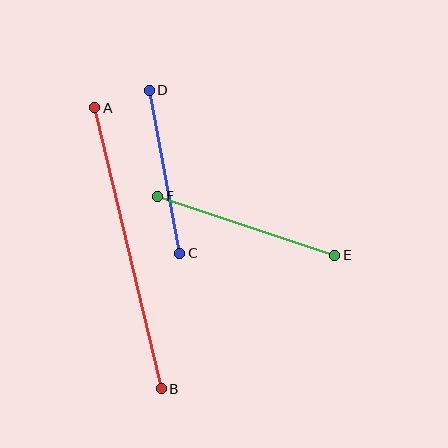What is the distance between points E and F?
The distance is approximately 187 pixels.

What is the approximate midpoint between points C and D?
The midpoint is at approximately (164, 172) pixels.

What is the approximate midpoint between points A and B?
The midpoint is at approximately (128, 248) pixels.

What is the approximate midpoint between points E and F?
The midpoint is at approximately (246, 226) pixels.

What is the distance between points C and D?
The distance is approximately 166 pixels.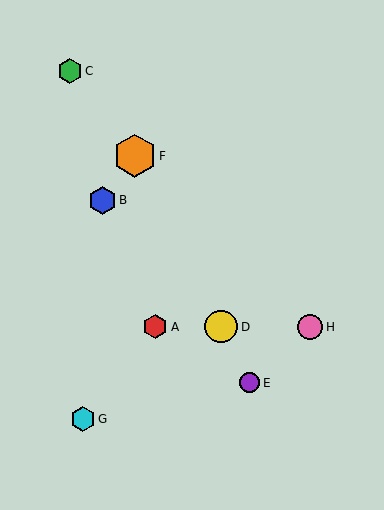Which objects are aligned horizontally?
Objects A, D, H are aligned horizontally.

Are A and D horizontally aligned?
Yes, both are at y≈327.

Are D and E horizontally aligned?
No, D is at y≈327 and E is at y≈383.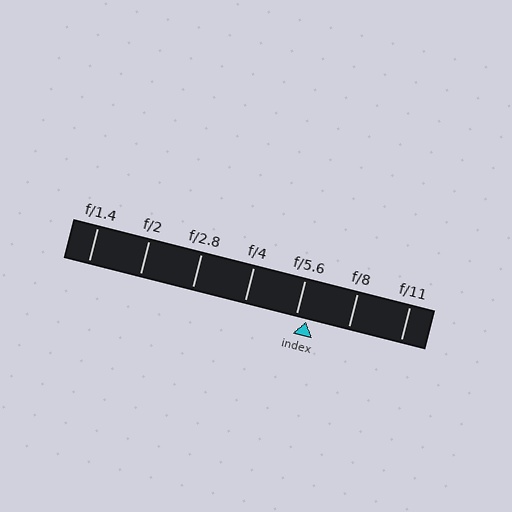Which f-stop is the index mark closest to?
The index mark is closest to f/5.6.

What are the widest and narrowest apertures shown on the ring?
The widest aperture shown is f/1.4 and the narrowest is f/11.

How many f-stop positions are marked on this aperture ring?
There are 7 f-stop positions marked.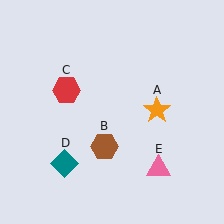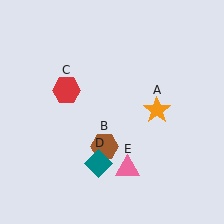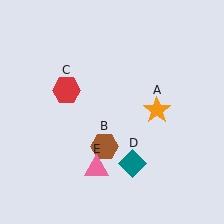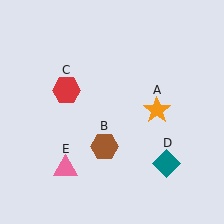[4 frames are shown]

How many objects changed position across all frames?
2 objects changed position: teal diamond (object D), pink triangle (object E).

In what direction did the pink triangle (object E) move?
The pink triangle (object E) moved left.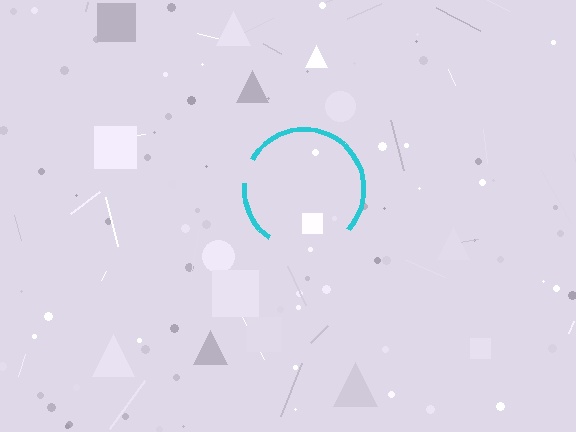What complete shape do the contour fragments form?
The contour fragments form a circle.